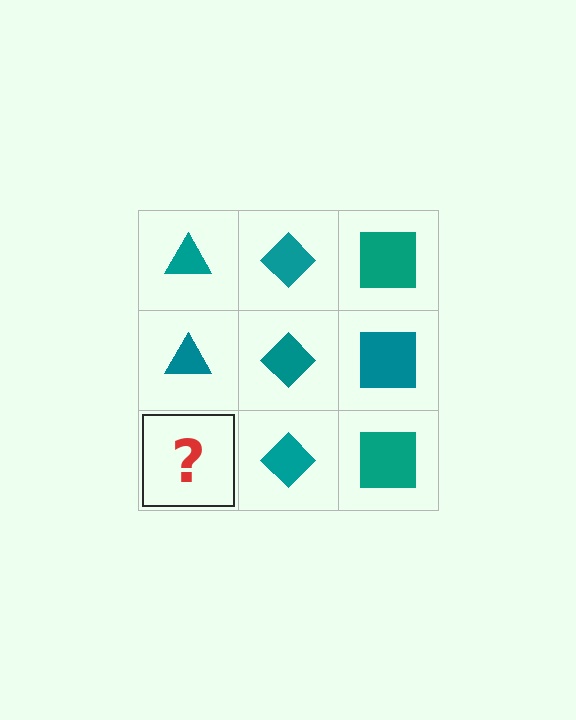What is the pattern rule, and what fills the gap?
The rule is that each column has a consistent shape. The gap should be filled with a teal triangle.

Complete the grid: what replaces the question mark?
The question mark should be replaced with a teal triangle.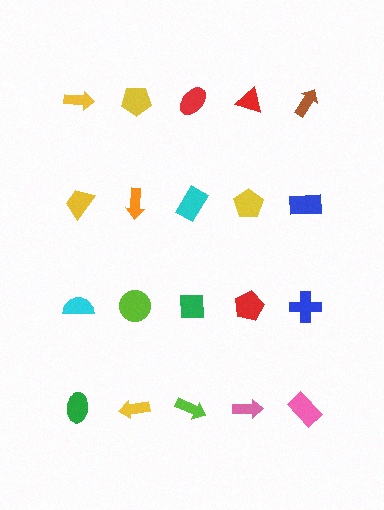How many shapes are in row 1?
5 shapes.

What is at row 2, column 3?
A cyan rectangle.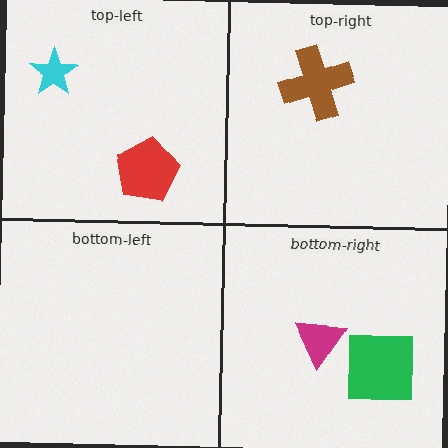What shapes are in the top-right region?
The brown cross.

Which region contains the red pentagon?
The top-left region.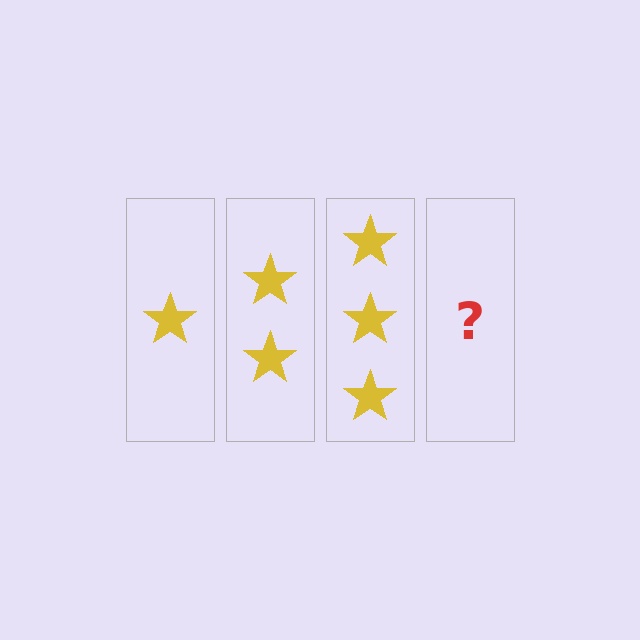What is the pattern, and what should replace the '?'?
The pattern is that each step adds one more star. The '?' should be 4 stars.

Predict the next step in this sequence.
The next step is 4 stars.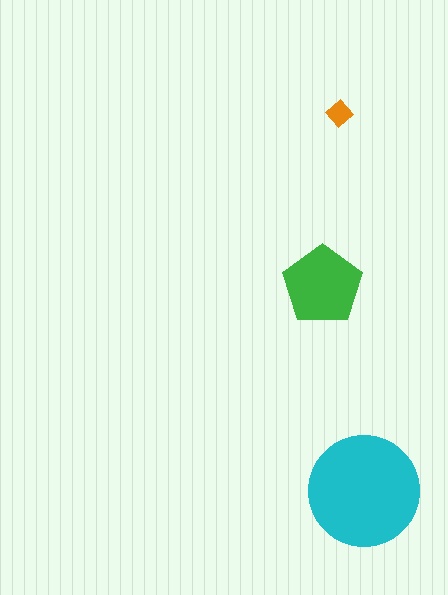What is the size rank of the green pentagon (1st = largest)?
2nd.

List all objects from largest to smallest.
The cyan circle, the green pentagon, the orange diamond.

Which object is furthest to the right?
The cyan circle is rightmost.